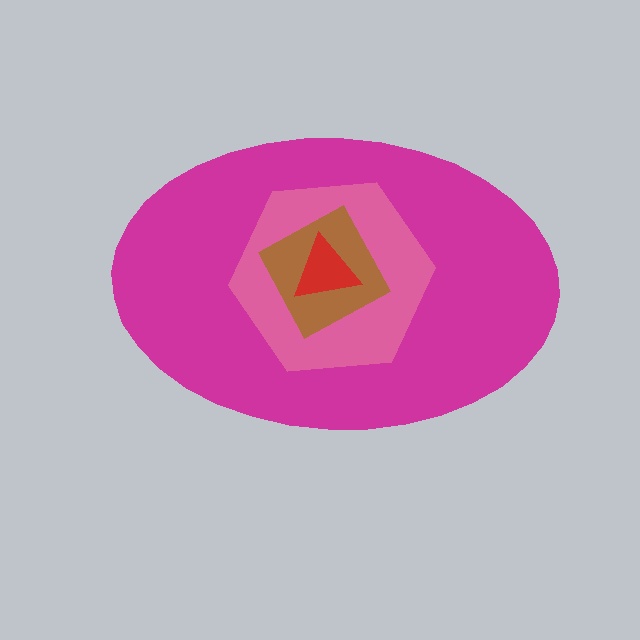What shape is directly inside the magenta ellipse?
The pink hexagon.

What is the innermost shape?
The red triangle.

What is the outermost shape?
The magenta ellipse.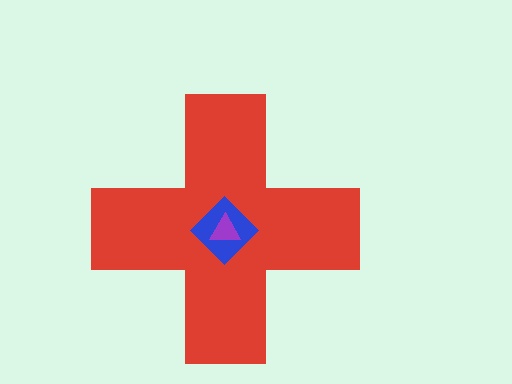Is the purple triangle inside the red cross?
Yes.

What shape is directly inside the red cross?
The blue diamond.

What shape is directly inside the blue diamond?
The purple triangle.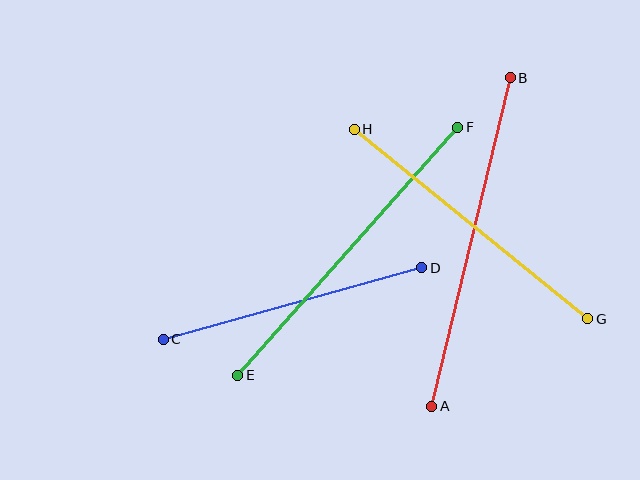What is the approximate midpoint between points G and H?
The midpoint is at approximately (471, 224) pixels.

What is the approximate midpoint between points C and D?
The midpoint is at approximately (293, 303) pixels.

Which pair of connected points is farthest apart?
Points A and B are farthest apart.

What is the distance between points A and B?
The distance is approximately 338 pixels.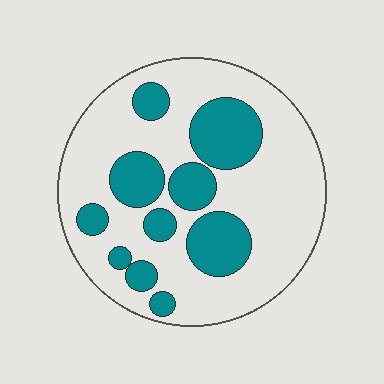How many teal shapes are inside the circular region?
10.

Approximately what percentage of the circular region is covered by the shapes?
Approximately 30%.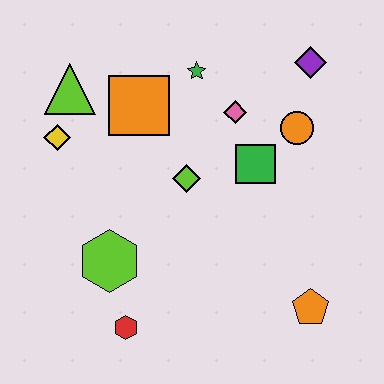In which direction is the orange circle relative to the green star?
The orange circle is to the right of the green star.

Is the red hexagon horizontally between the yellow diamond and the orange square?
Yes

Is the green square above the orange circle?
No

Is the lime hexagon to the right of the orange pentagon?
No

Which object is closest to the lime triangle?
The yellow diamond is closest to the lime triangle.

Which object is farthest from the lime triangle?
The orange pentagon is farthest from the lime triangle.